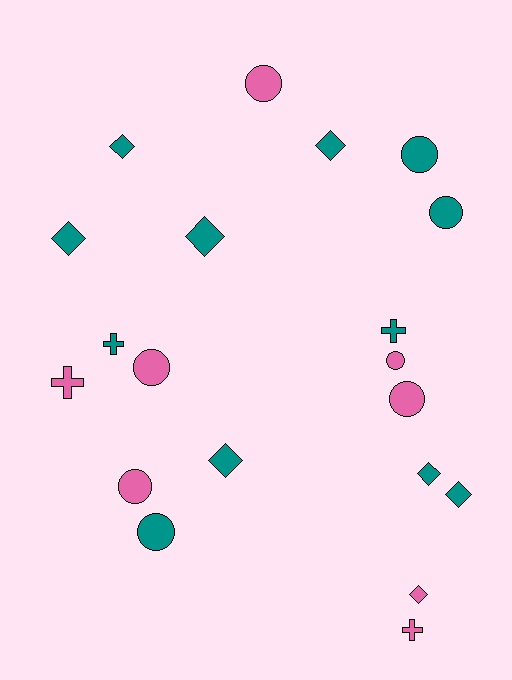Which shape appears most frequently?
Circle, with 8 objects.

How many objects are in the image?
There are 20 objects.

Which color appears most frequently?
Teal, with 12 objects.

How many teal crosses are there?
There are 2 teal crosses.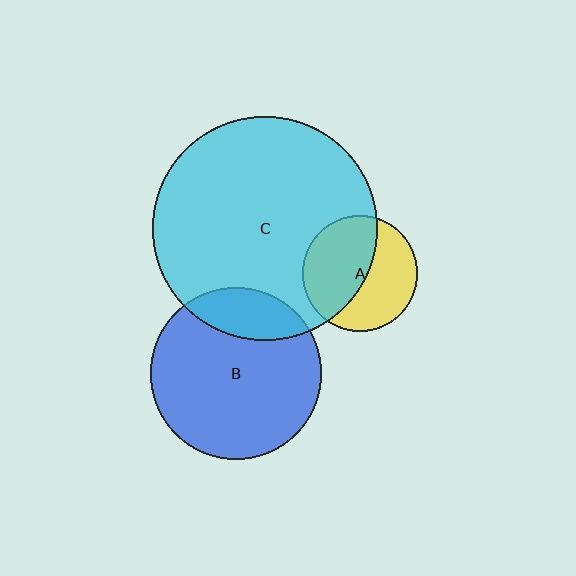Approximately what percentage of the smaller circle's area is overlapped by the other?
Approximately 20%.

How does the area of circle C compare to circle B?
Approximately 1.7 times.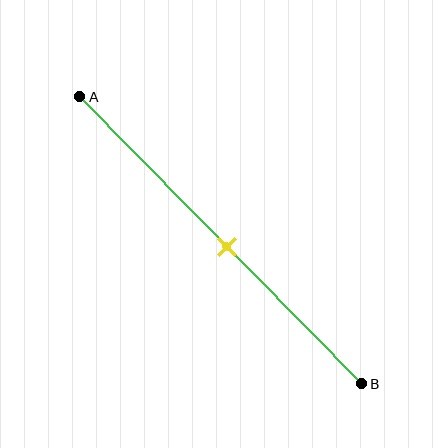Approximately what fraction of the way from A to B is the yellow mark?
The yellow mark is approximately 50% of the way from A to B.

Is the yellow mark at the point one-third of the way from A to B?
No, the mark is at about 50% from A, not at the 33% one-third point.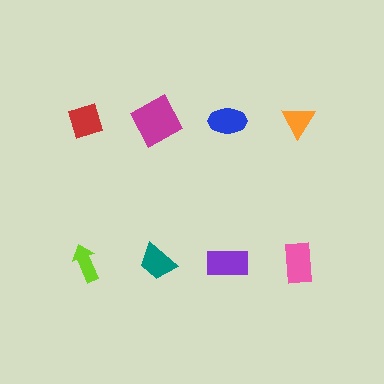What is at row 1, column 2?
A magenta square.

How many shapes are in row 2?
4 shapes.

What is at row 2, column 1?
A lime arrow.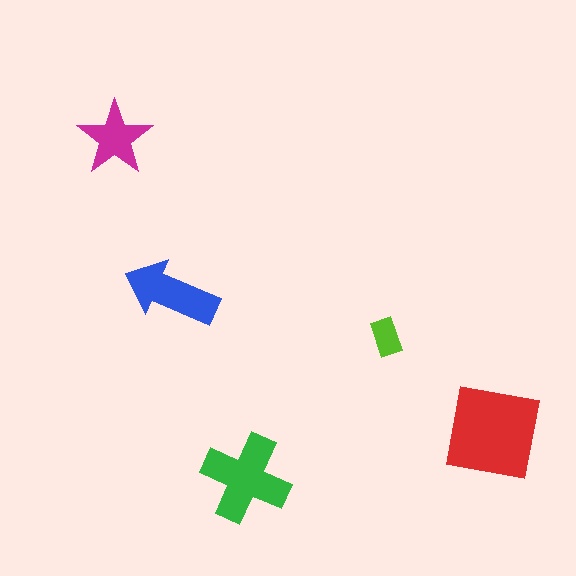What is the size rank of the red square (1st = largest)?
1st.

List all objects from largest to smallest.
The red square, the green cross, the blue arrow, the magenta star, the lime rectangle.